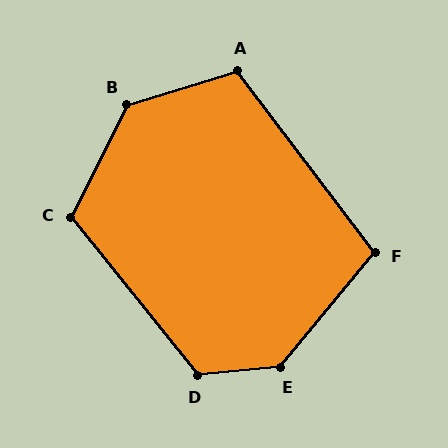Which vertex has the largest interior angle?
E, at approximately 135 degrees.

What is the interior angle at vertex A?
Approximately 110 degrees (obtuse).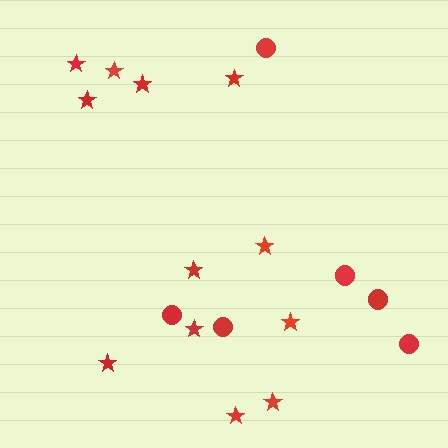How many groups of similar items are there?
There are 2 groups: one group of stars (12) and one group of circles (6).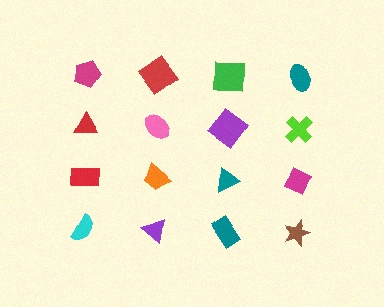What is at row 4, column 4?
A brown star.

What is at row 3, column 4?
A magenta diamond.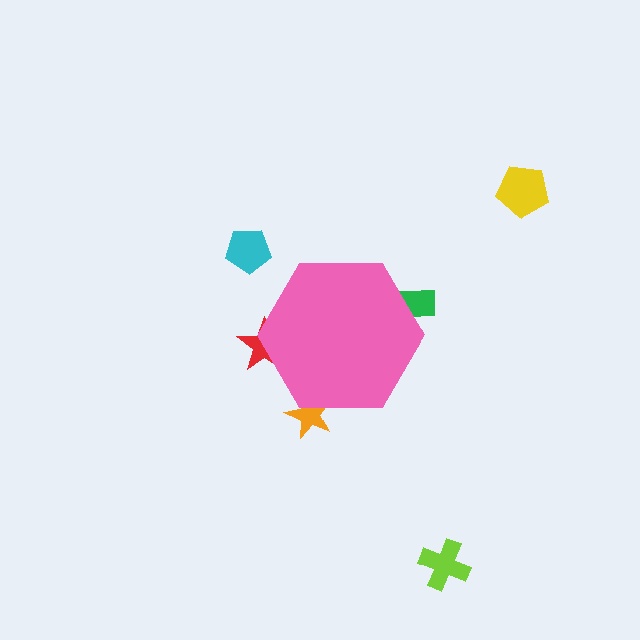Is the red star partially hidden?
Yes, the red star is partially hidden behind the pink hexagon.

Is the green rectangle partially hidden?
Yes, the green rectangle is partially hidden behind the pink hexagon.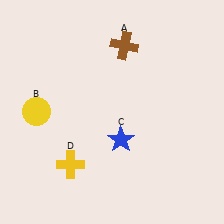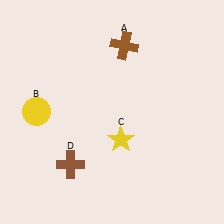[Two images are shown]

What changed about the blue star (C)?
In Image 1, C is blue. In Image 2, it changed to yellow.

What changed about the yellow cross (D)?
In Image 1, D is yellow. In Image 2, it changed to brown.